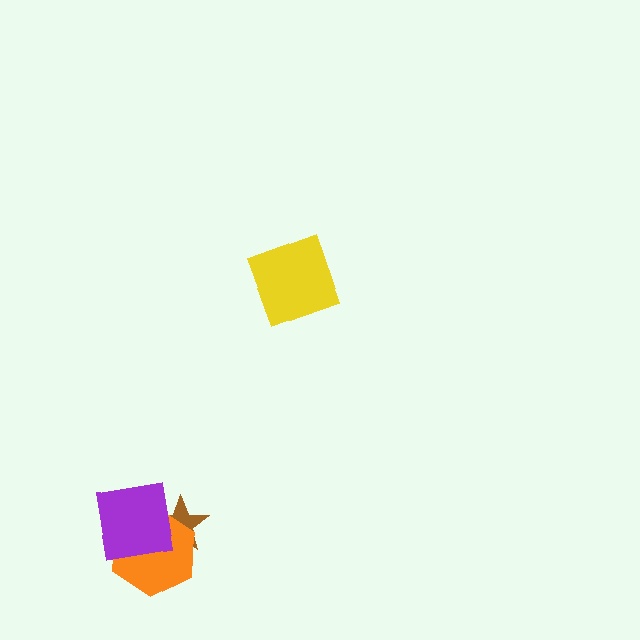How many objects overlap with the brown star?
2 objects overlap with the brown star.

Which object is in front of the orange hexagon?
The purple square is in front of the orange hexagon.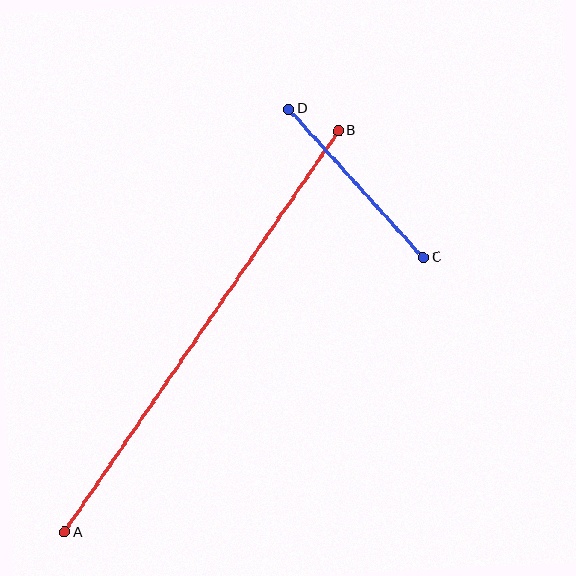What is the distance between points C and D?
The distance is approximately 200 pixels.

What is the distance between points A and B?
The distance is approximately 486 pixels.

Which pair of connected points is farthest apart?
Points A and B are farthest apart.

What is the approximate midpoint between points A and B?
The midpoint is at approximately (201, 331) pixels.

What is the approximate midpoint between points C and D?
The midpoint is at approximately (356, 183) pixels.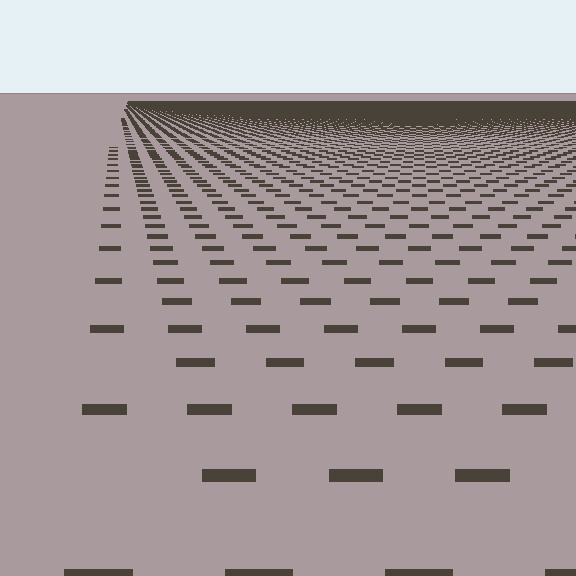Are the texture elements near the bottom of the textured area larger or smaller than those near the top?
Larger. Near the bottom, elements are closer to the viewer and appear at a bigger on-screen size.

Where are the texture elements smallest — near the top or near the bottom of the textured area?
Near the top.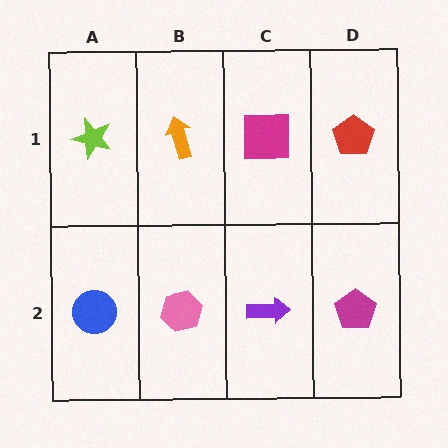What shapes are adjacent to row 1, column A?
A blue circle (row 2, column A), an orange arrow (row 1, column B).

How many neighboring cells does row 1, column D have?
2.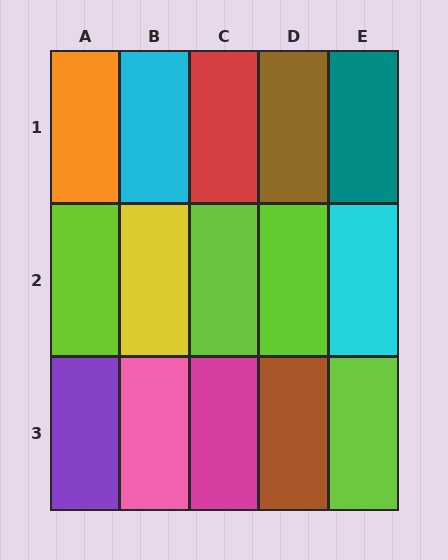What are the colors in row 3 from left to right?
Purple, pink, magenta, brown, lime.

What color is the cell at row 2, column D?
Lime.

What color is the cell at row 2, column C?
Lime.